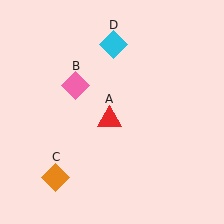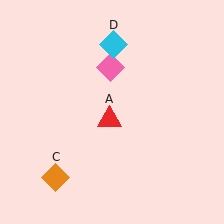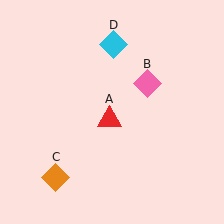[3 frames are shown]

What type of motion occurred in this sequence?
The pink diamond (object B) rotated clockwise around the center of the scene.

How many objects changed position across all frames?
1 object changed position: pink diamond (object B).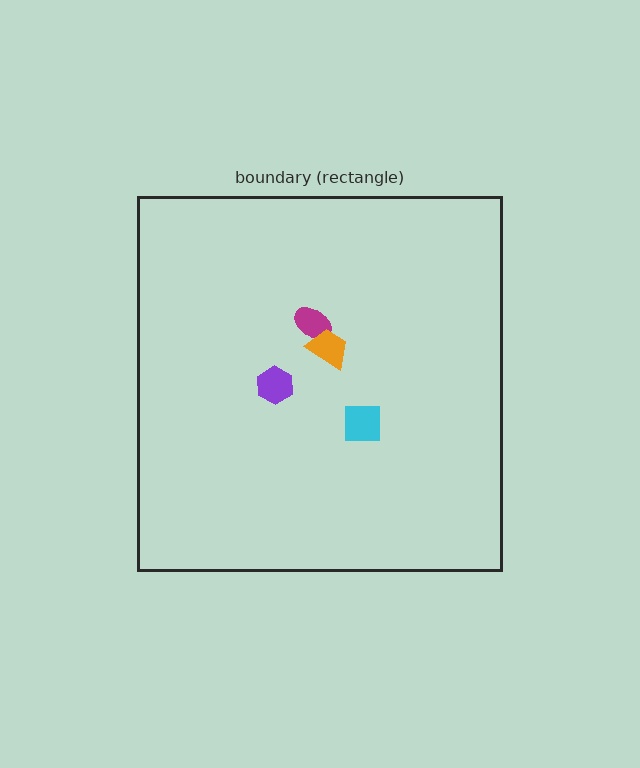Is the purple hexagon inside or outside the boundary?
Inside.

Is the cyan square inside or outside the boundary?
Inside.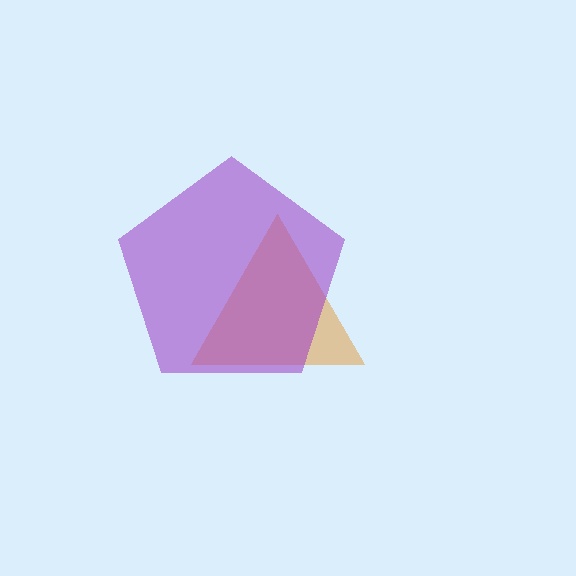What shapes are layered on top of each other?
The layered shapes are: an orange triangle, a purple pentagon.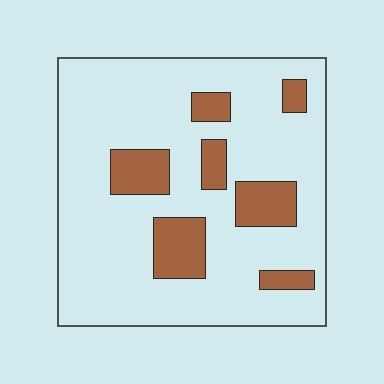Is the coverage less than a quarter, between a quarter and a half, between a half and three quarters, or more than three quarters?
Less than a quarter.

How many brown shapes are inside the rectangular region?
7.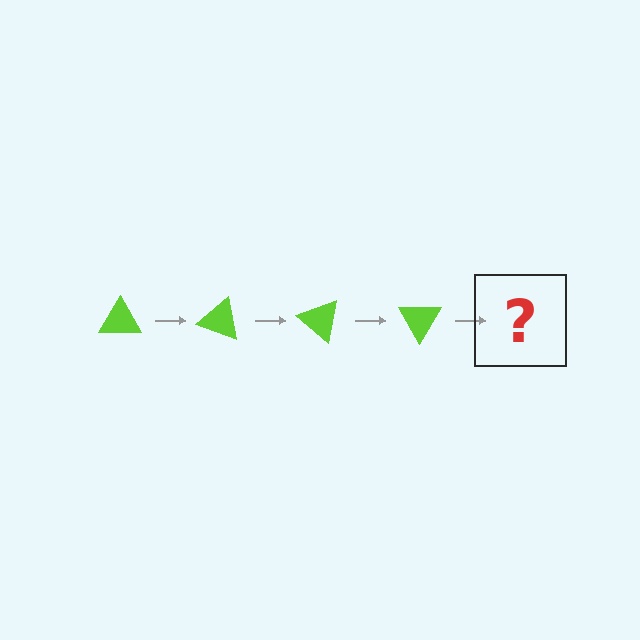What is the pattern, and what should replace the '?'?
The pattern is that the triangle rotates 20 degrees each step. The '?' should be a lime triangle rotated 80 degrees.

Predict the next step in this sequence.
The next step is a lime triangle rotated 80 degrees.